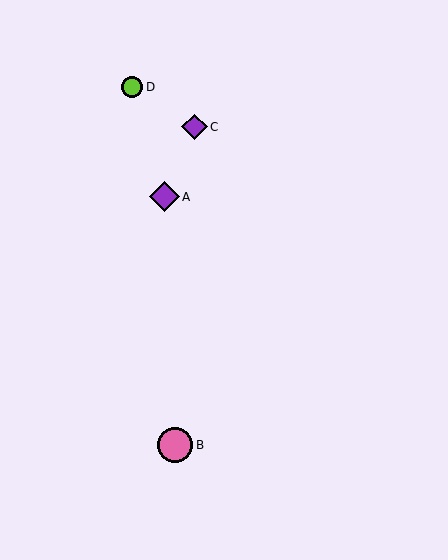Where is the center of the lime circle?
The center of the lime circle is at (132, 87).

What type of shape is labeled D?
Shape D is a lime circle.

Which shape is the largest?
The pink circle (labeled B) is the largest.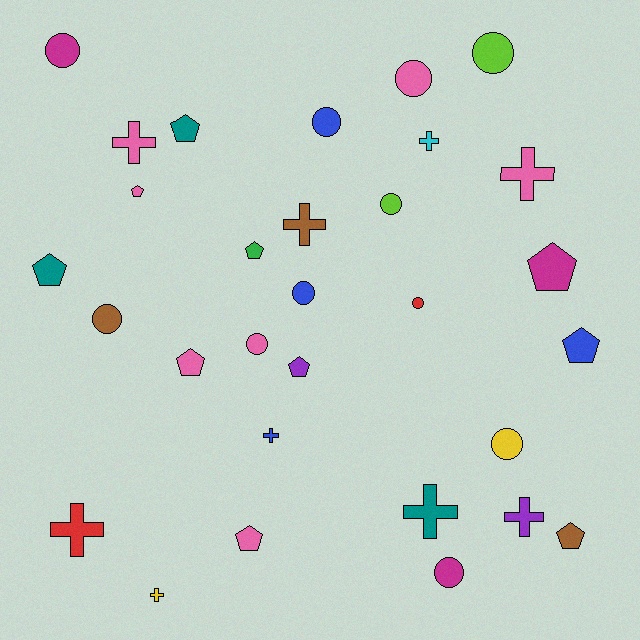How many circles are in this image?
There are 11 circles.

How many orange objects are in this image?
There are no orange objects.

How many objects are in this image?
There are 30 objects.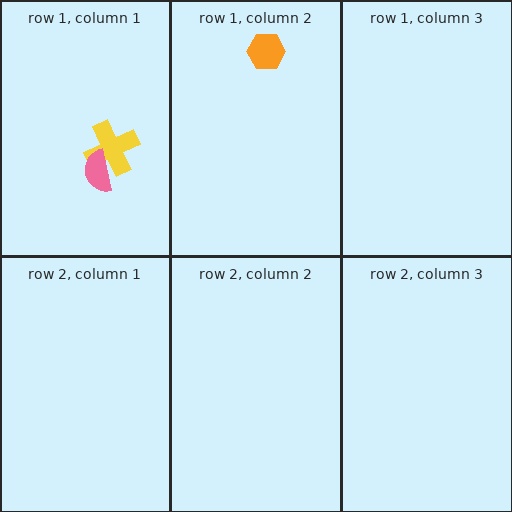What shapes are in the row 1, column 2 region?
The orange hexagon.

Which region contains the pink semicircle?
The row 1, column 1 region.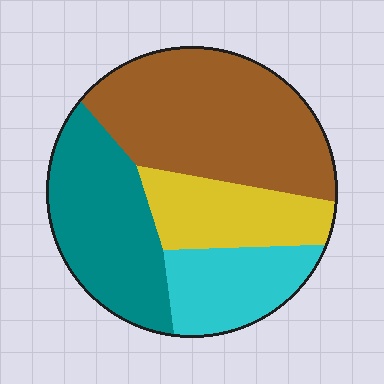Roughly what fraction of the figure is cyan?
Cyan takes up about one sixth (1/6) of the figure.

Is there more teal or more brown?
Brown.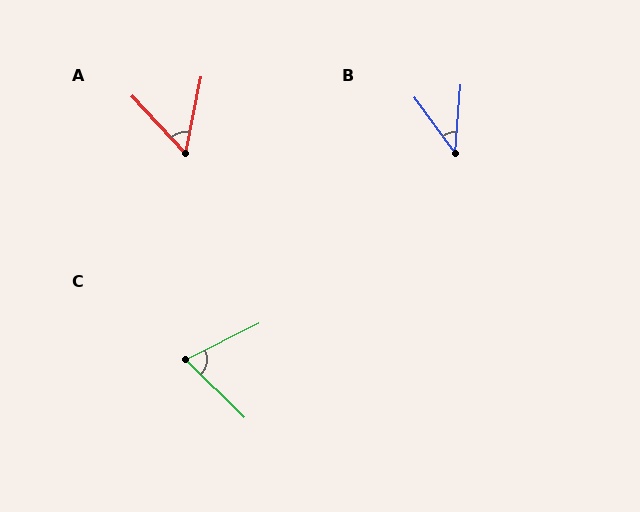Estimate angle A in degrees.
Approximately 54 degrees.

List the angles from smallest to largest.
B (41°), A (54°), C (71°).